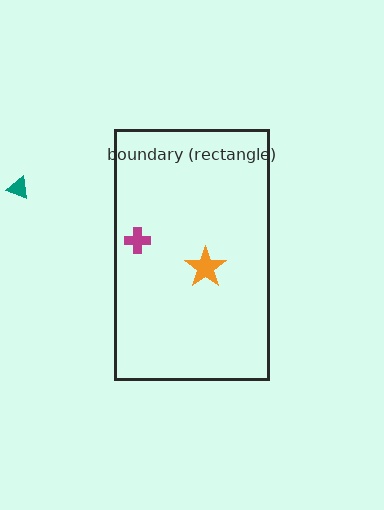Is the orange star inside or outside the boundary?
Inside.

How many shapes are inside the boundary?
2 inside, 1 outside.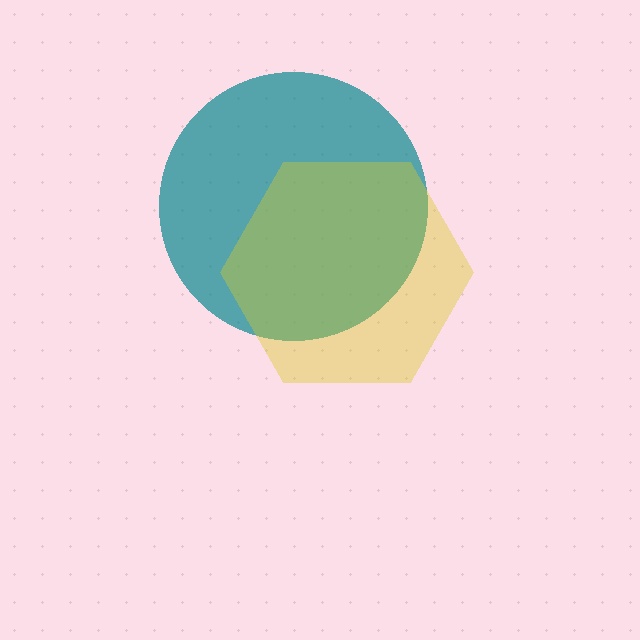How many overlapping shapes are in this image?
There are 2 overlapping shapes in the image.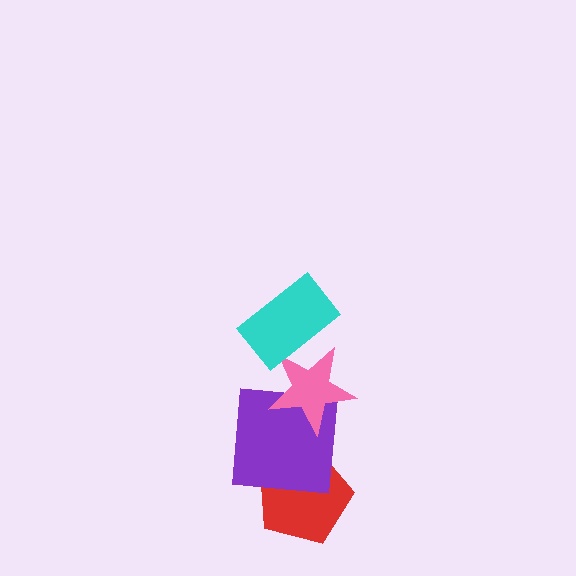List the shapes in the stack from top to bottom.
From top to bottom: the cyan rectangle, the pink star, the purple square, the red pentagon.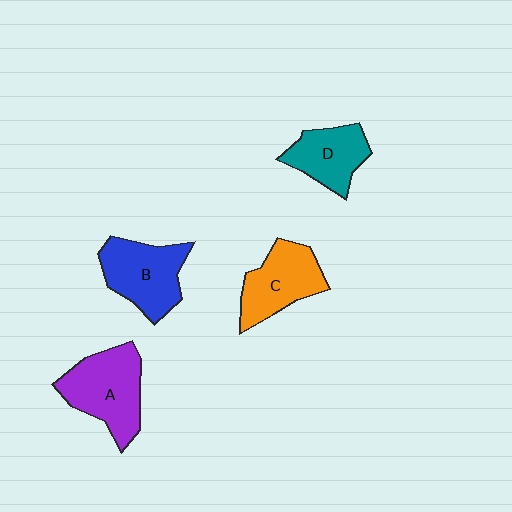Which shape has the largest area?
Shape A (purple).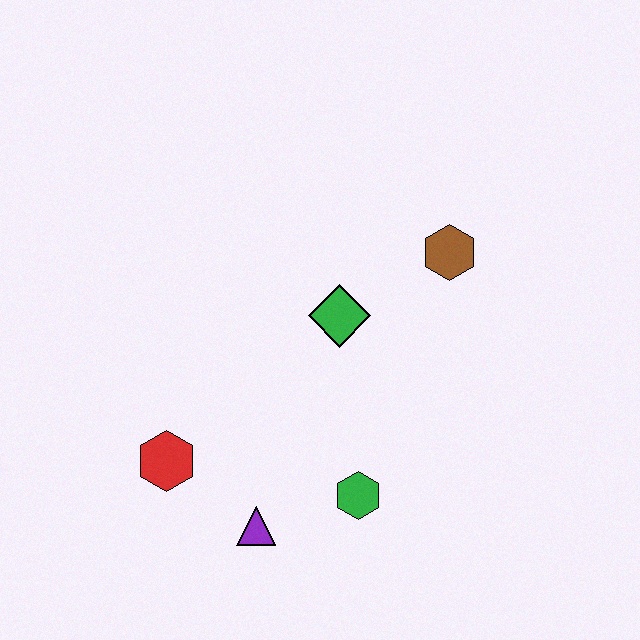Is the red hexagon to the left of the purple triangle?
Yes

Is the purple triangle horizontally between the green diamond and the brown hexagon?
No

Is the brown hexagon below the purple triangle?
No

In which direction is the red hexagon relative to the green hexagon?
The red hexagon is to the left of the green hexagon.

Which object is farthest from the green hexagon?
The brown hexagon is farthest from the green hexagon.